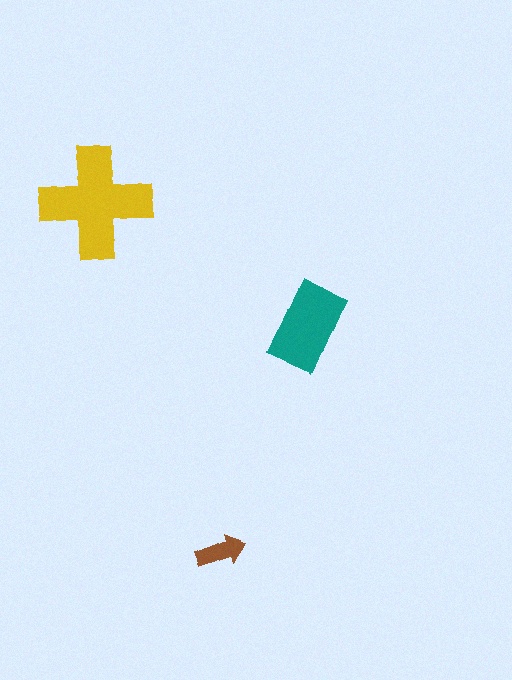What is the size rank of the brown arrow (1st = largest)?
3rd.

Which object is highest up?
The yellow cross is topmost.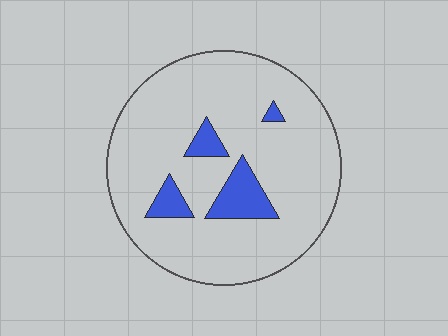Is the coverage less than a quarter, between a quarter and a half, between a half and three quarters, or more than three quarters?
Less than a quarter.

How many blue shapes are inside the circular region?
4.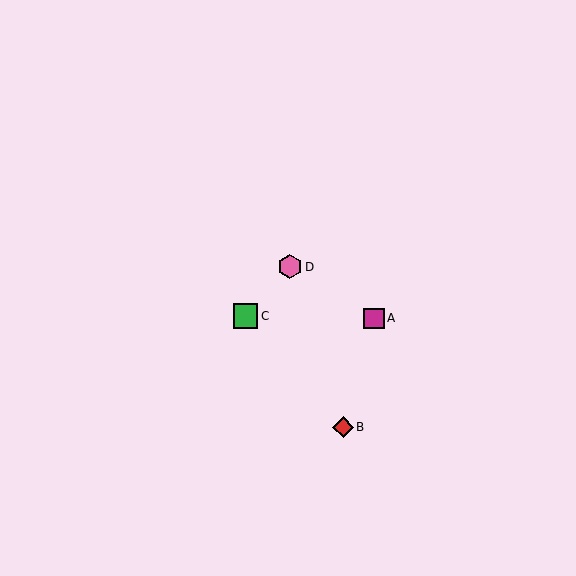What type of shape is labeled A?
Shape A is a magenta square.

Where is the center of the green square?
The center of the green square is at (245, 316).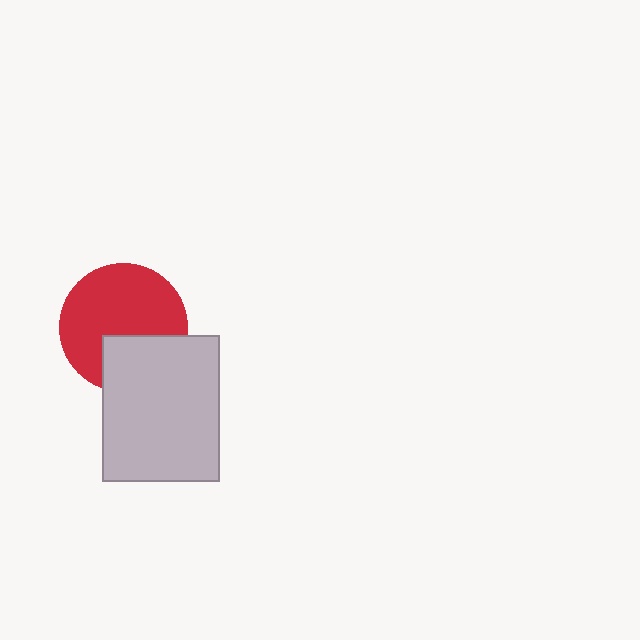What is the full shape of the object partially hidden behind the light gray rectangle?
The partially hidden object is a red circle.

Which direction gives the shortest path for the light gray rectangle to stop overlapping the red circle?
Moving down gives the shortest separation.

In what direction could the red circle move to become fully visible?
The red circle could move up. That would shift it out from behind the light gray rectangle entirely.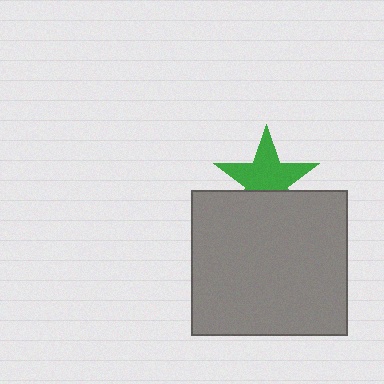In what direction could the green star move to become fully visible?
The green star could move up. That would shift it out from behind the gray rectangle entirely.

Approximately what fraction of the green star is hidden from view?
Roughly 34% of the green star is hidden behind the gray rectangle.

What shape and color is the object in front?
The object in front is a gray rectangle.